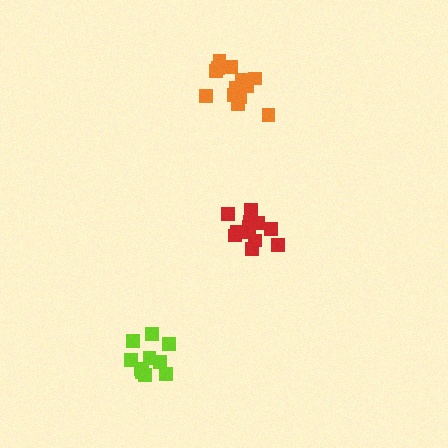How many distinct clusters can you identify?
There are 3 distinct clusters.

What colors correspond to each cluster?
The clusters are colored: lime, orange, red.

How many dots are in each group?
Group 1: 10 dots, Group 2: 14 dots, Group 3: 13 dots (37 total).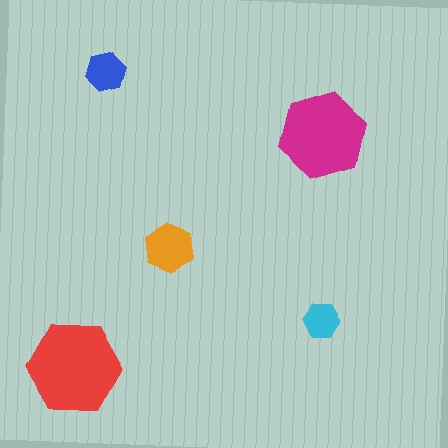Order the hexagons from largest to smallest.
the red one, the magenta one, the orange one, the blue one, the cyan one.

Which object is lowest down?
The red hexagon is bottommost.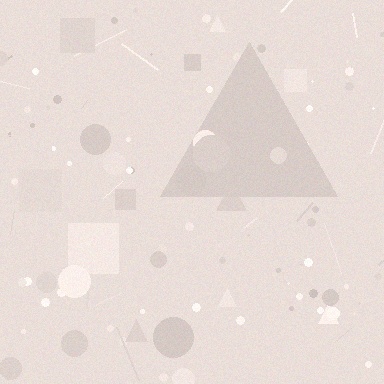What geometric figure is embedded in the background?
A triangle is embedded in the background.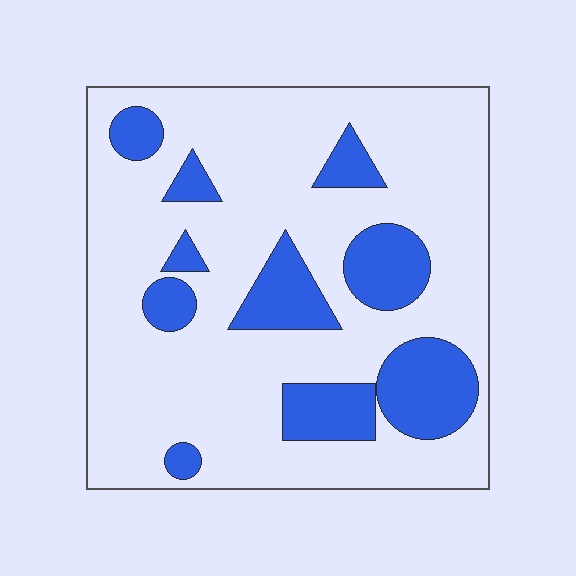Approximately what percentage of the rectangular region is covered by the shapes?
Approximately 25%.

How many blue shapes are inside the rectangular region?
10.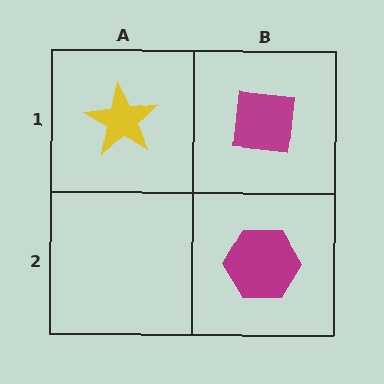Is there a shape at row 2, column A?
No, that cell is empty.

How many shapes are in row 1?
2 shapes.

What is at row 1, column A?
A yellow star.